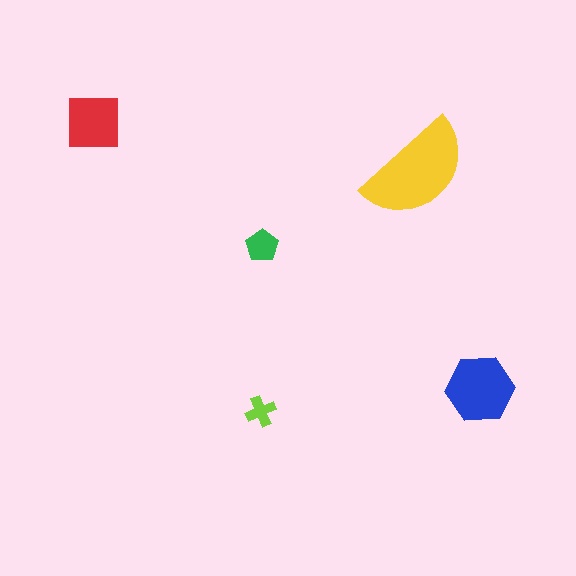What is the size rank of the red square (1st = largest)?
3rd.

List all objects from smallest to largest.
The lime cross, the green pentagon, the red square, the blue hexagon, the yellow semicircle.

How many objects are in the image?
There are 5 objects in the image.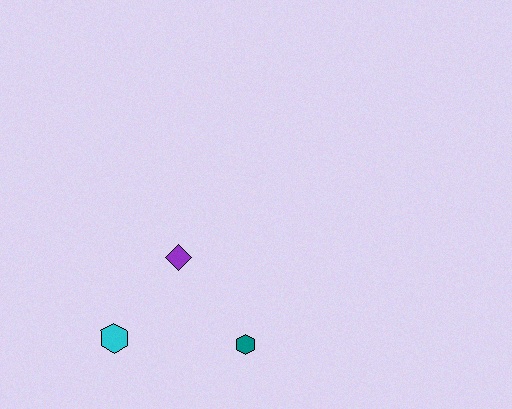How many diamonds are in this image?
There is 1 diamond.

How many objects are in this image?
There are 3 objects.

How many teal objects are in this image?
There is 1 teal object.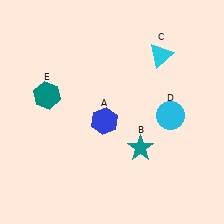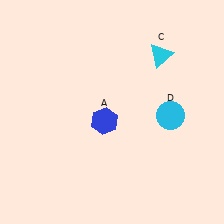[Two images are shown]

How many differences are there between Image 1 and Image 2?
There are 2 differences between the two images.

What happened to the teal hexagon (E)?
The teal hexagon (E) was removed in Image 2. It was in the top-left area of Image 1.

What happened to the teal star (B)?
The teal star (B) was removed in Image 2. It was in the bottom-right area of Image 1.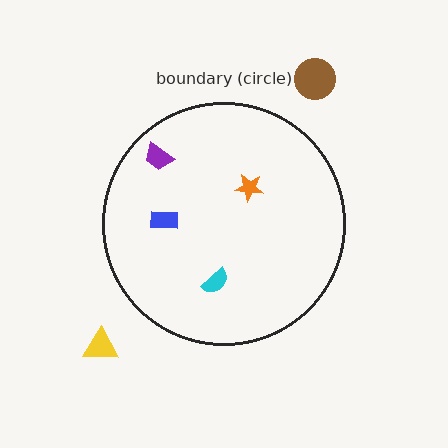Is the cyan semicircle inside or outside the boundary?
Inside.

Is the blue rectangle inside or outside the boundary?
Inside.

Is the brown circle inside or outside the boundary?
Outside.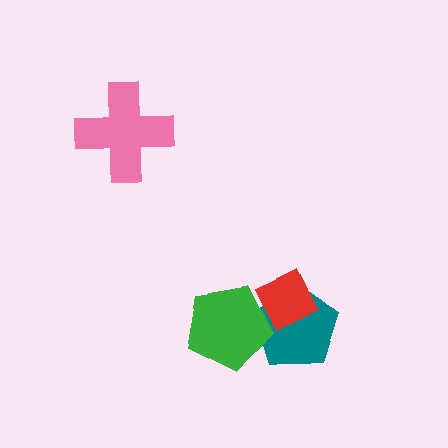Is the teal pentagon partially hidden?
Yes, it is partially covered by another shape.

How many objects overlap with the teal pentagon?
2 objects overlap with the teal pentagon.